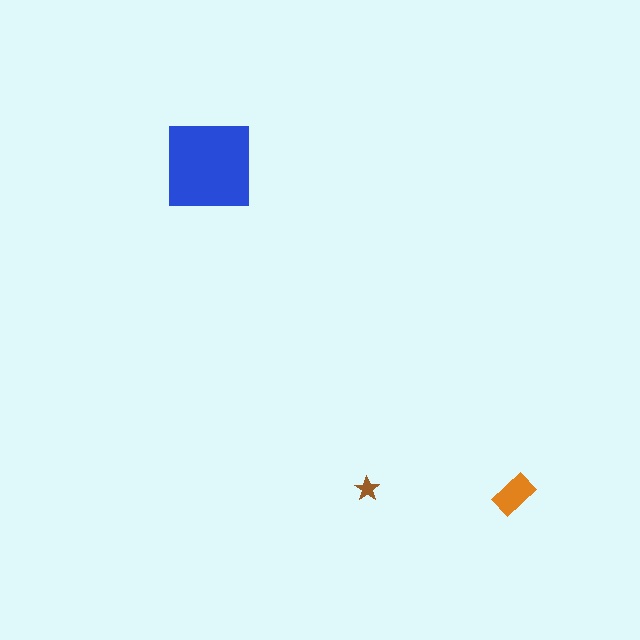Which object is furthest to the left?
The blue square is leftmost.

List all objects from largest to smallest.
The blue square, the orange rectangle, the brown star.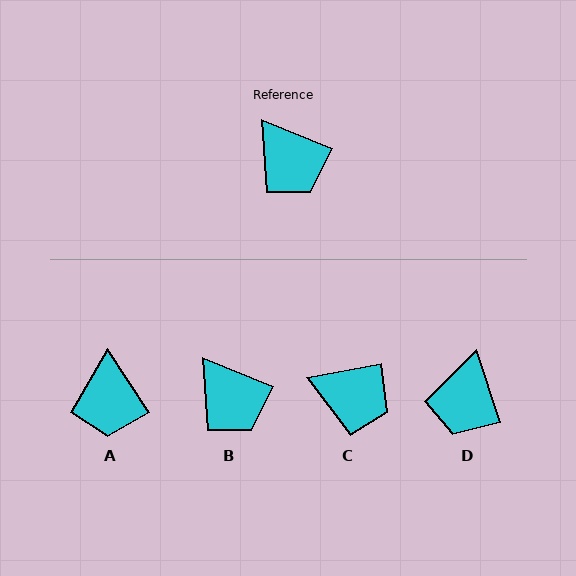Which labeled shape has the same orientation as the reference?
B.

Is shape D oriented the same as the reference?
No, it is off by about 49 degrees.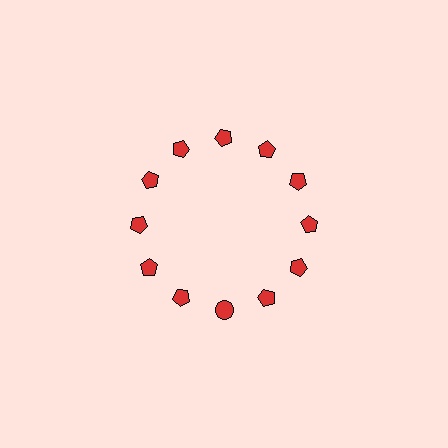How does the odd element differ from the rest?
It has a different shape: circle instead of pentagon.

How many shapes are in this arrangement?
There are 12 shapes arranged in a ring pattern.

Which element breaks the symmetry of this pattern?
The red circle at roughly the 6 o'clock position breaks the symmetry. All other shapes are red pentagons.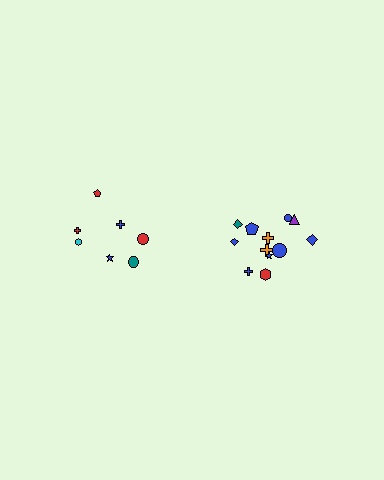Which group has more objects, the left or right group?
The right group.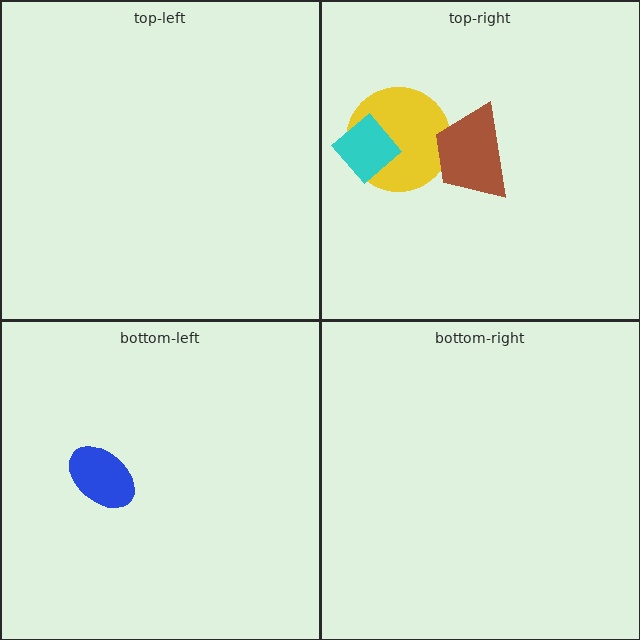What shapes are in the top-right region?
The yellow circle, the brown trapezoid, the cyan diamond.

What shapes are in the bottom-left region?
The blue ellipse.